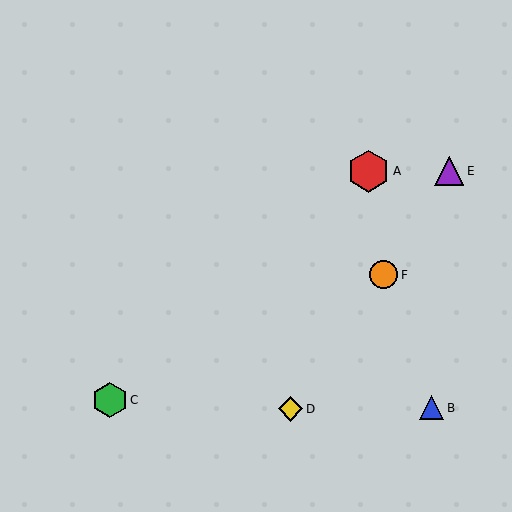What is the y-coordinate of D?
Object D is at y≈409.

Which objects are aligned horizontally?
Objects A, E are aligned horizontally.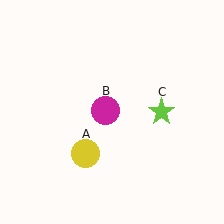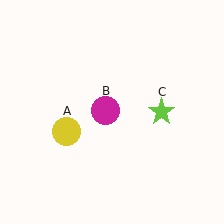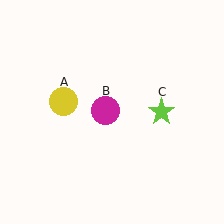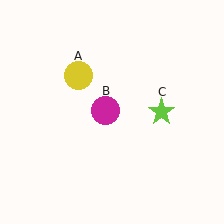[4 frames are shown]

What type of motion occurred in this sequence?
The yellow circle (object A) rotated clockwise around the center of the scene.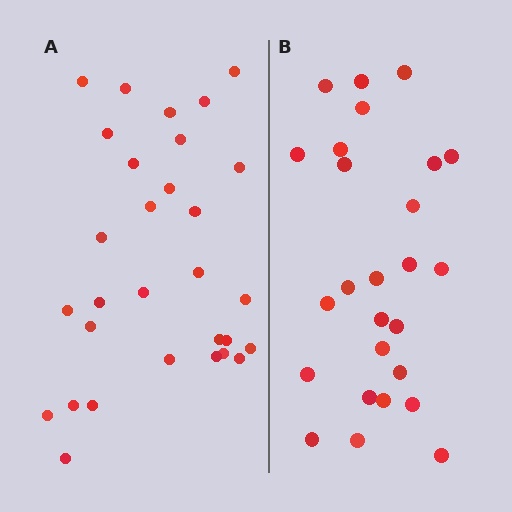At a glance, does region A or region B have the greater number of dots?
Region A (the left region) has more dots.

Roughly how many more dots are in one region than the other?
Region A has about 4 more dots than region B.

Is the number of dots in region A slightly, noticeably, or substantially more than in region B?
Region A has only slightly more — the two regions are fairly close. The ratio is roughly 1.2 to 1.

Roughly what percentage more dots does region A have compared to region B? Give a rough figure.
About 15% more.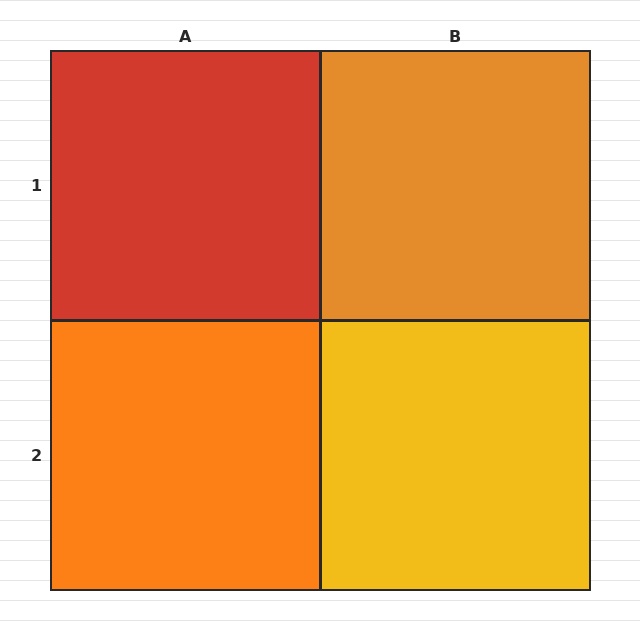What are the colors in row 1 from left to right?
Red, orange.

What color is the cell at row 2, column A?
Orange.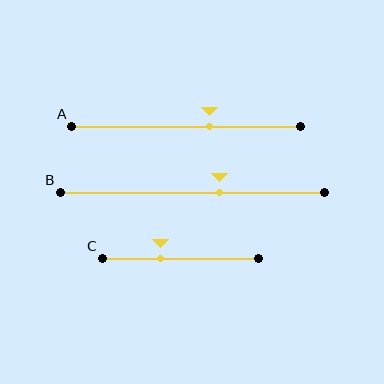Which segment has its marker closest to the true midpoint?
Segment A has its marker closest to the true midpoint.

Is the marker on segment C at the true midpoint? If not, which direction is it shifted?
No, the marker on segment C is shifted to the left by about 12% of the segment length.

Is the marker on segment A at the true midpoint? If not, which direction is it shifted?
No, the marker on segment A is shifted to the right by about 10% of the segment length.